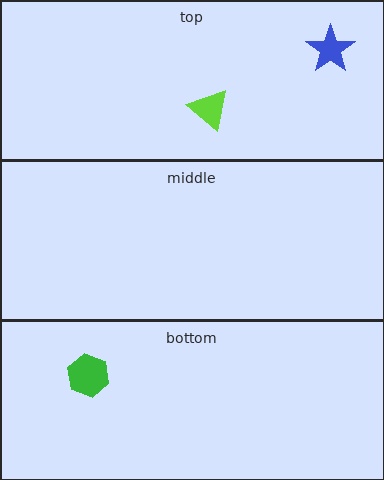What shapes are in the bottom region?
The green hexagon.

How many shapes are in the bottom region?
1.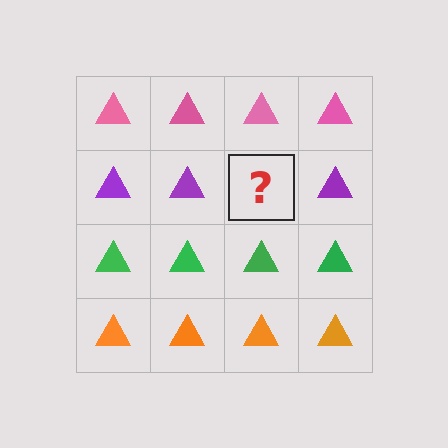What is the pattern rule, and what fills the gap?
The rule is that each row has a consistent color. The gap should be filled with a purple triangle.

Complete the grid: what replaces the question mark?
The question mark should be replaced with a purple triangle.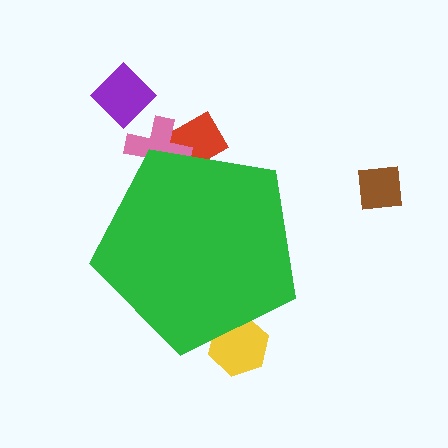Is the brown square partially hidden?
No, the brown square is fully visible.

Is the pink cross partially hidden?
Yes, the pink cross is partially hidden behind the green pentagon.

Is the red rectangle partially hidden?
Yes, the red rectangle is partially hidden behind the green pentagon.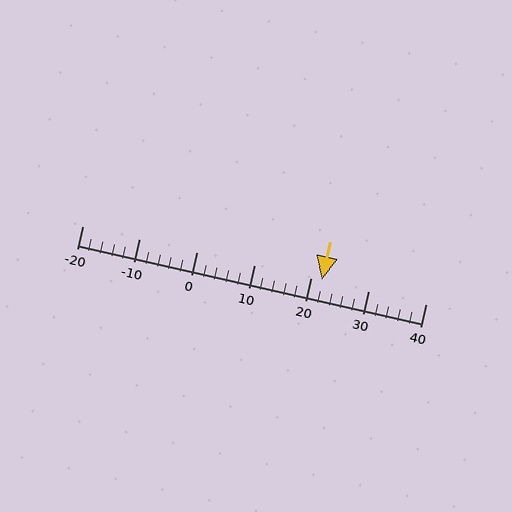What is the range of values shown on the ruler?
The ruler shows values from -20 to 40.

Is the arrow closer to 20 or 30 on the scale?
The arrow is closer to 20.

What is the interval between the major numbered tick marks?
The major tick marks are spaced 10 units apart.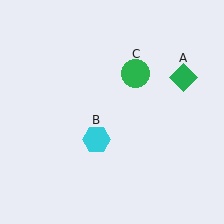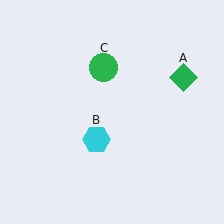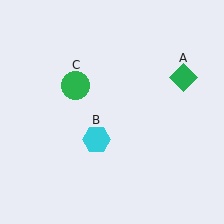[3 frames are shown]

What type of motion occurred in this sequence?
The green circle (object C) rotated counterclockwise around the center of the scene.